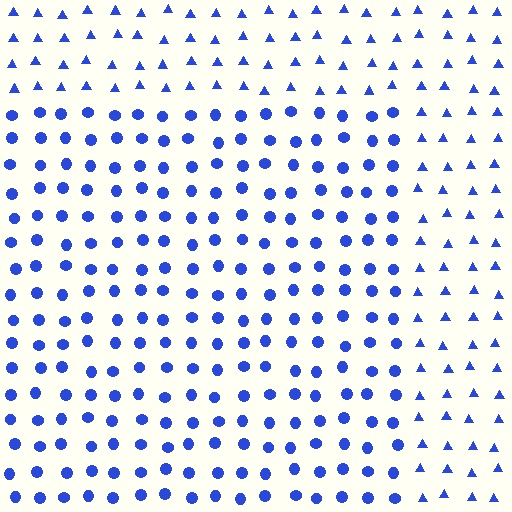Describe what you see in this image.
The image is filled with small blue elements arranged in a uniform grid. A rectangle-shaped region contains circles, while the surrounding area contains triangles. The boundary is defined purely by the change in element shape.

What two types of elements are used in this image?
The image uses circles inside the rectangle region and triangles outside it.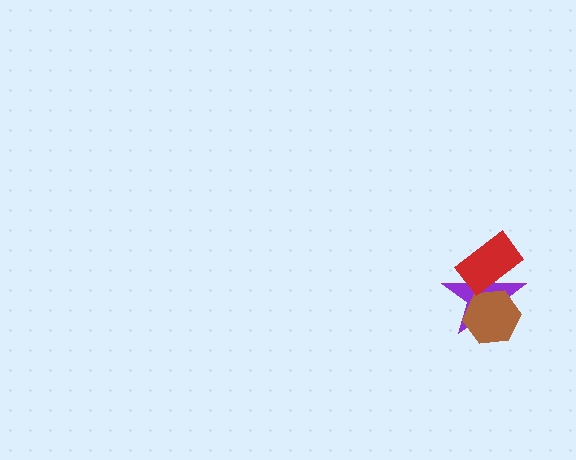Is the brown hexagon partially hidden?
No, no other shape covers it.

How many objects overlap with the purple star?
2 objects overlap with the purple star.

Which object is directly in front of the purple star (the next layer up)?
The brown hexagon is directly in front of the purple star.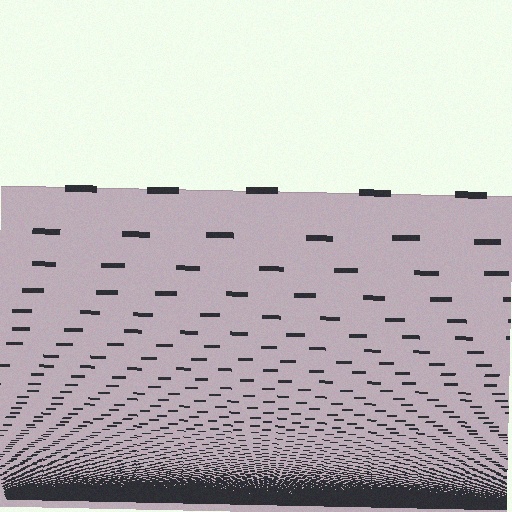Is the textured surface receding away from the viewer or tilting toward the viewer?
The surface appears to tilt toward the viewer. Texture elements get larger and sparser toward the top.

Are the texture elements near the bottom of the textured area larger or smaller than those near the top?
Smaller. The gradient is inverted — elements near the bottom are smaller and denser.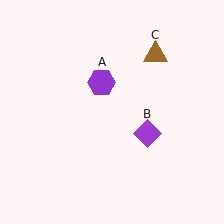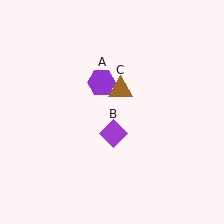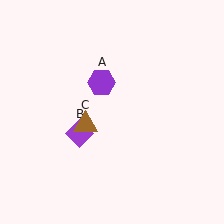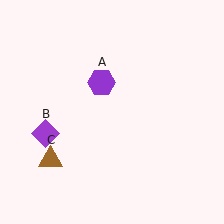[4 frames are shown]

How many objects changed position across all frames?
2 objects changed position: purple diamond (object B), brown triangle (object C).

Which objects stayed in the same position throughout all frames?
Purple hexagon (object A) remained stationary.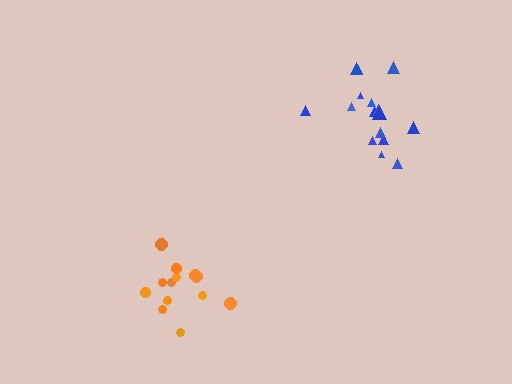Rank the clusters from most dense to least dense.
orange, blue.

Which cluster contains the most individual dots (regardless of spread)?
Blue (16).